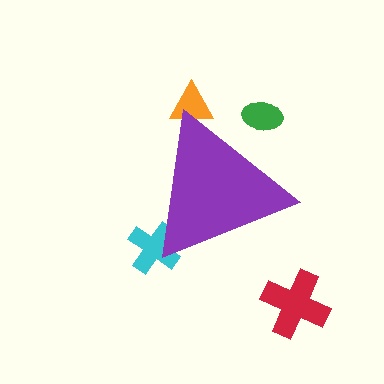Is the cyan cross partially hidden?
Yes, the cyan cross is partially hidden behind the purple triangle.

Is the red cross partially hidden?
No, the red cross is fully visible.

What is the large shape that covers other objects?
A purple triangle.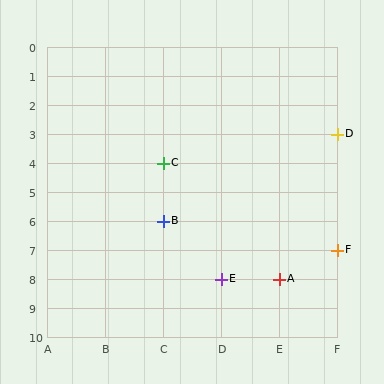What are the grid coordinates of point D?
Point D is at grid coordinates (F, 3).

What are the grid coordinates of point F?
Point F is at grid coordinates (F, 7).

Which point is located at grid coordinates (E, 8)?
Point A is at (E, 8).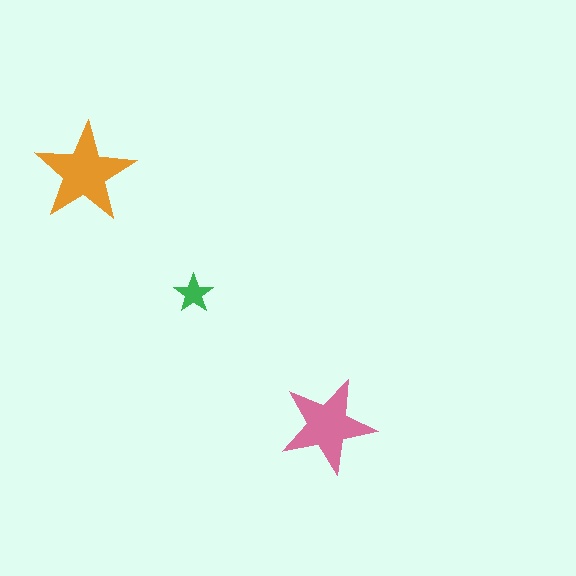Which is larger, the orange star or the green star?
The orange one.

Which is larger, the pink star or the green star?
The pink one.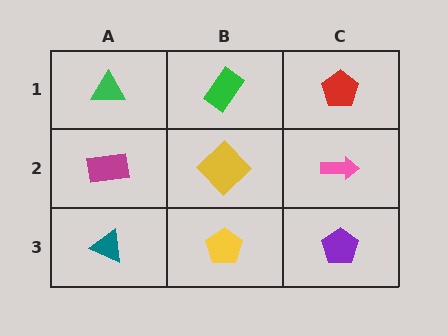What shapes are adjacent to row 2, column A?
A green triangle (row 1, column A), a teal triangle (row 3, column A), a yellow diamond (row 2, column B).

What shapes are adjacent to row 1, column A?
A magenta rectangle (row 2, column A), a green rectangle (row 1, column B).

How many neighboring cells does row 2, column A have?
3.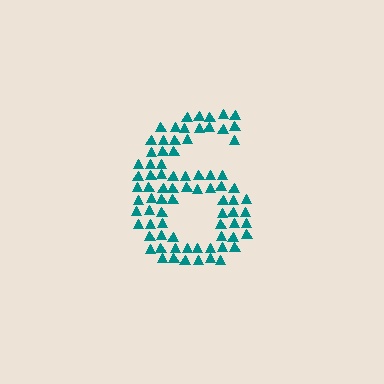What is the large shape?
The large shape is the digit 6.